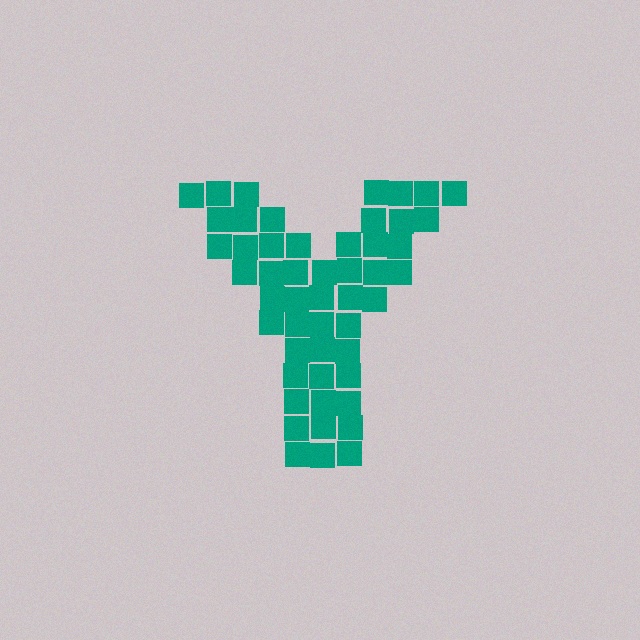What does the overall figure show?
The overall figure shows the letter Y.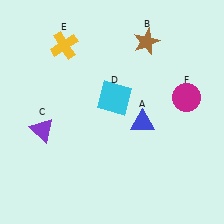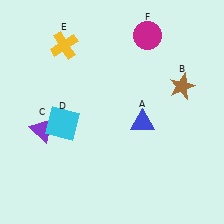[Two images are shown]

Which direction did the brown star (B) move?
The brown star (B) moved down.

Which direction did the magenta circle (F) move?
The magenta circle (F) moved up.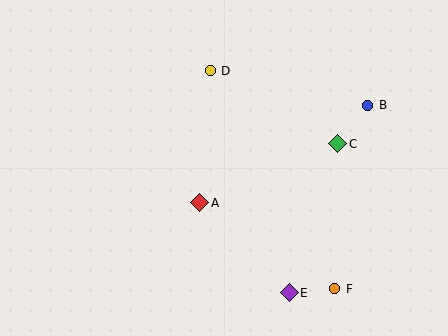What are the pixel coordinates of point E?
Point E is at (289, 293).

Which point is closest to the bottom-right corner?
Point F is closest to the bottom-right corner.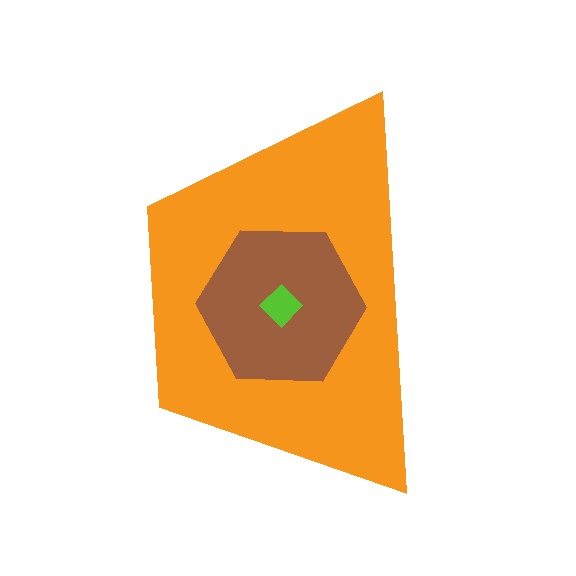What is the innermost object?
The lime diamond.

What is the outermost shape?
The orange trapezoid.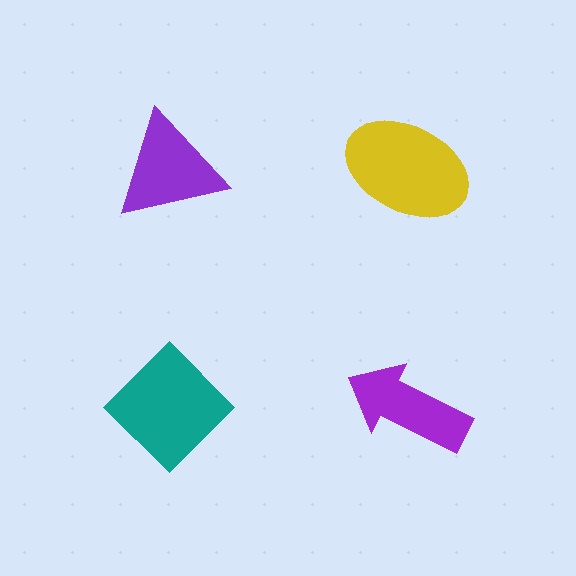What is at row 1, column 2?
A yellow ellipse.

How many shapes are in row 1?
2 shapes.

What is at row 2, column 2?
A purple arrow.